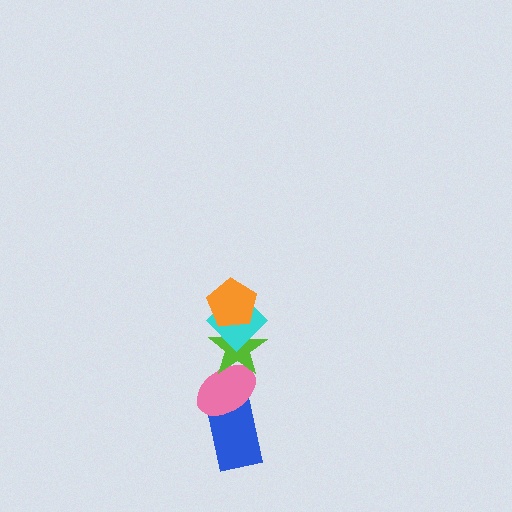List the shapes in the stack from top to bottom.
From top to bottom: the orange pentagon, the cyan diamond, the lime star, the pink ellipse, the blue rectangle.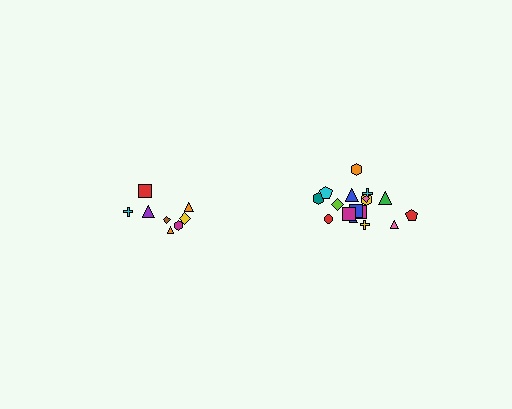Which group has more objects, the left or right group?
The right group.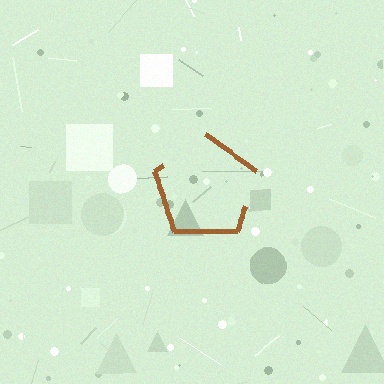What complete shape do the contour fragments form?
The contour fragments form a pentagon.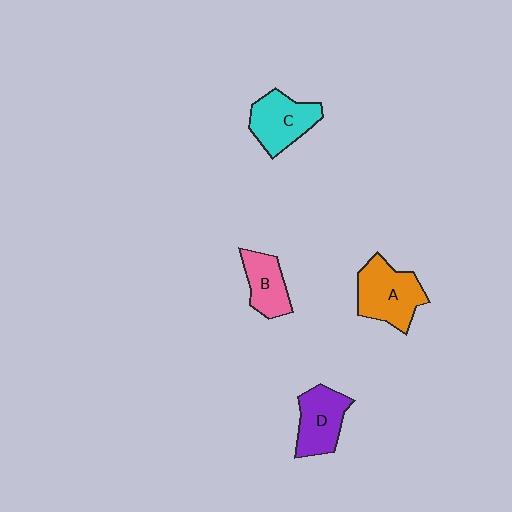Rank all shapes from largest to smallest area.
From largest to smallest: A (orange), C (cyan), D (purple), B (pink).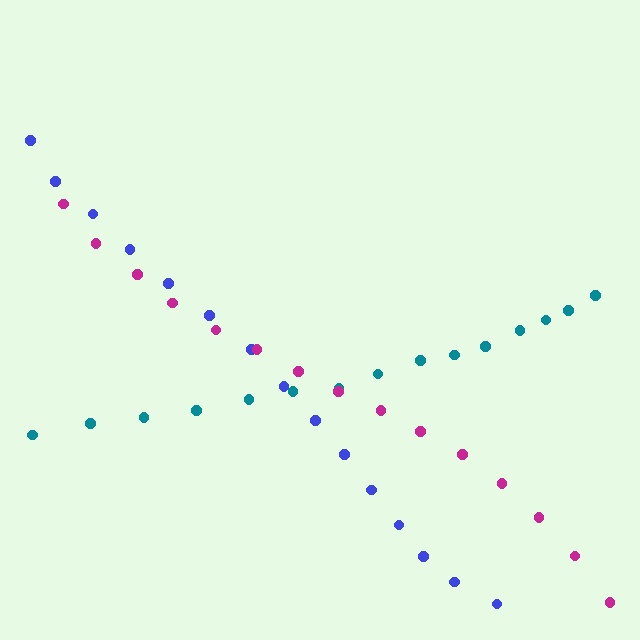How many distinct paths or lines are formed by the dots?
There are 3 distinct paths.